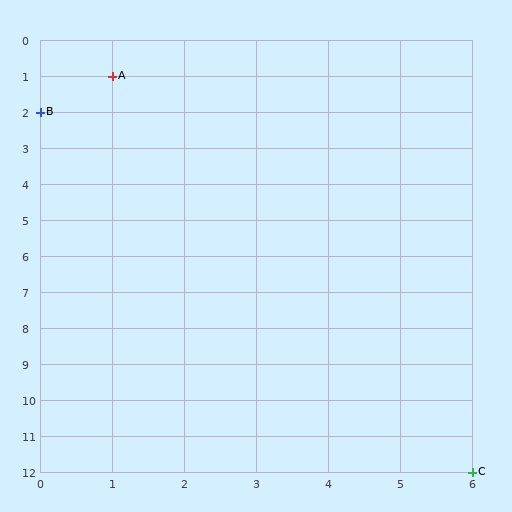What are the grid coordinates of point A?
Point A is at grid coordinates (1, 1).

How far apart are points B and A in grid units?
Points B and A are 1 column and 1 row apart (about 1.4 grid units diagonally).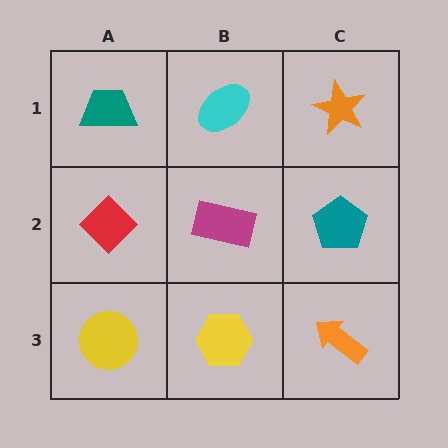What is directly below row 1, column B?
A magenta rectangle.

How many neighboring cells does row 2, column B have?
4.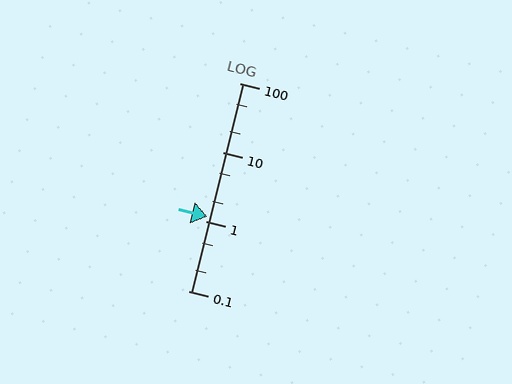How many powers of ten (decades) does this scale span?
The scale spans 3 decades, from 0.1 to 100.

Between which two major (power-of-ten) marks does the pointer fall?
The pointer is between 1 and 10.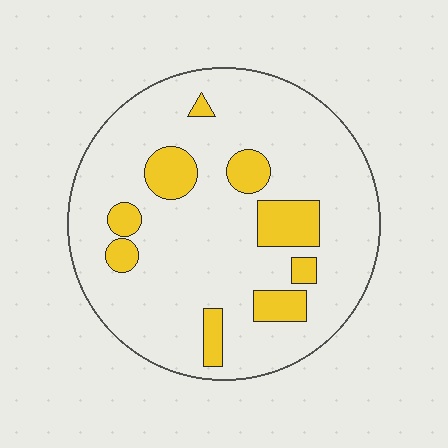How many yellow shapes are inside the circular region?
9.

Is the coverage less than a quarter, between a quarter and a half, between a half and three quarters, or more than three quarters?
Less than a quarter.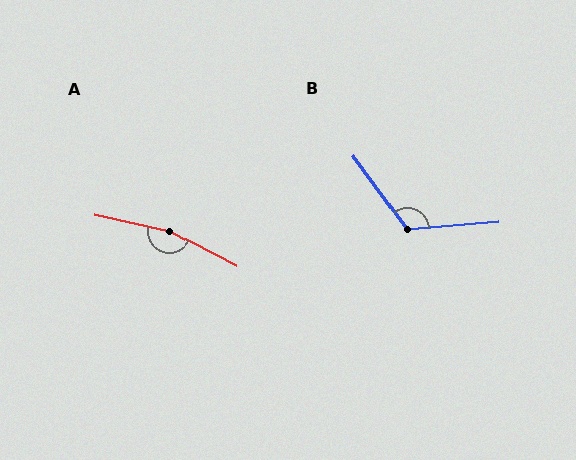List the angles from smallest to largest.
B (121°), A (164°).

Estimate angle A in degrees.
Approximately 164 degrees.